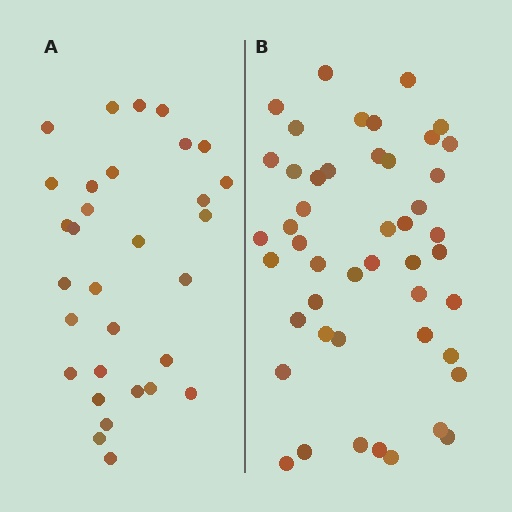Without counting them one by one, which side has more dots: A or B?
Region B (the right region) has more dots.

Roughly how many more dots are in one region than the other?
Region B has approximately 15 more dots than region A.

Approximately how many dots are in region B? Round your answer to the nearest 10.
About 50 dots. (The exact count is 47, which rounds to 50.)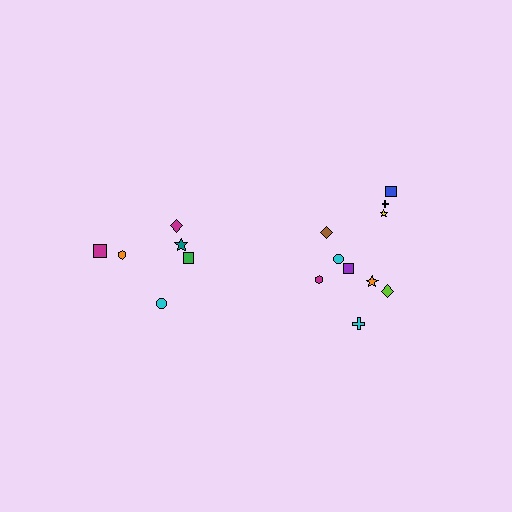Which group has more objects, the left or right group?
The right group.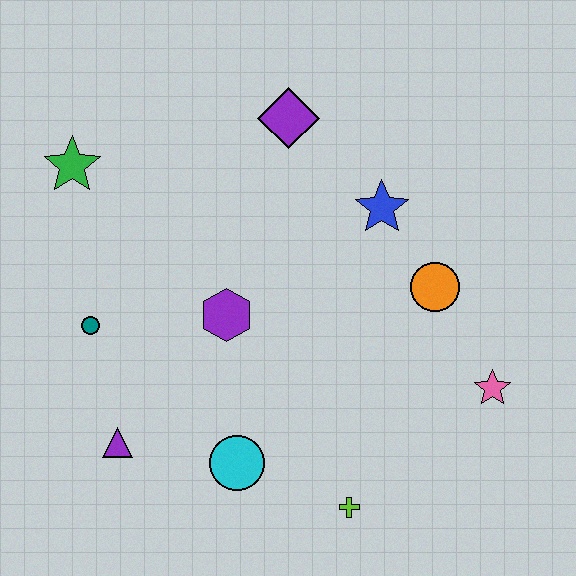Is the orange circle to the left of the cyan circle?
No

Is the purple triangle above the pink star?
No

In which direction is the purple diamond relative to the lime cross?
The purple diamond is above the lime cross.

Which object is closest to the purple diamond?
The blue star is closest to the purple diamond.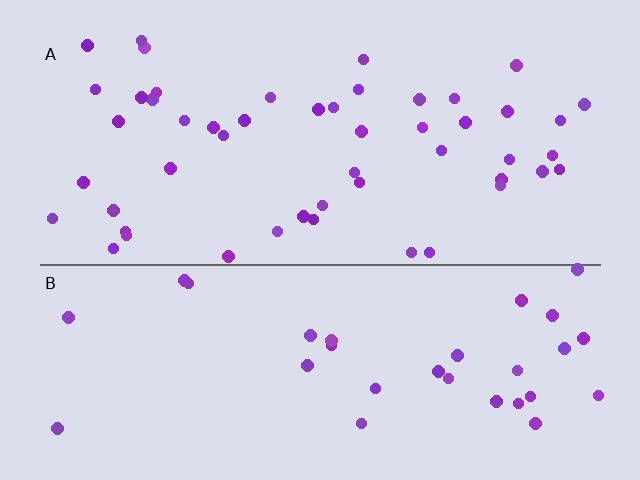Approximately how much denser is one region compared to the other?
Approximately 1.6× — region A over region B.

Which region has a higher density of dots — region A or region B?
A (the top).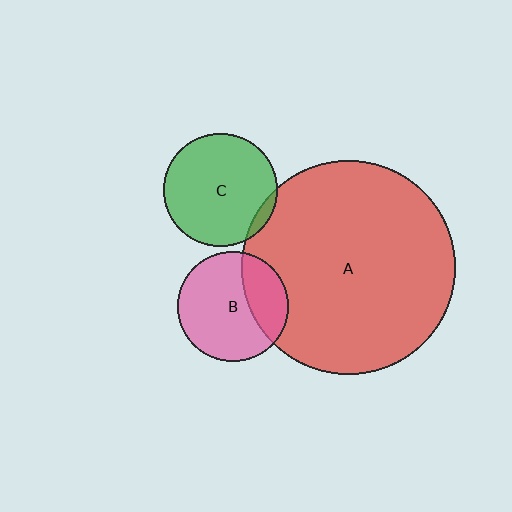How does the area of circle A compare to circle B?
Approximately 3.8 times.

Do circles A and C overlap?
Yes.